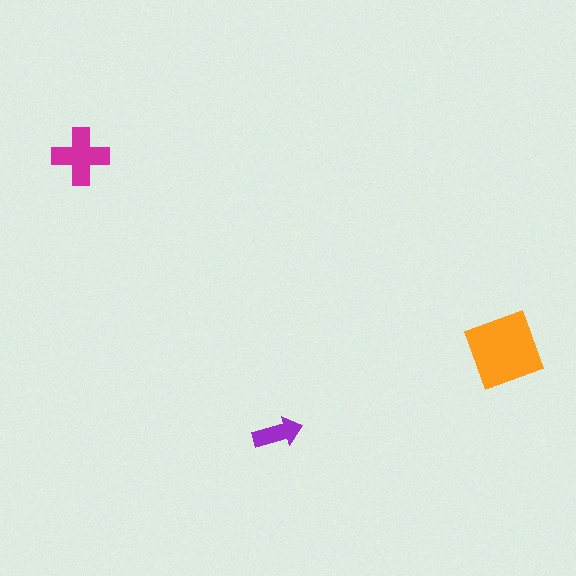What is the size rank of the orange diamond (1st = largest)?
1st.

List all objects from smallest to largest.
The purple arrow, the magenta cross, the orange diamond.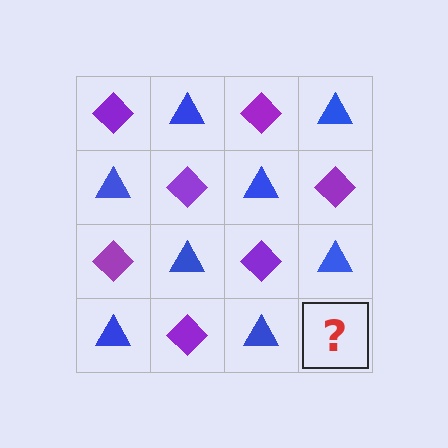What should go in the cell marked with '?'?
The missing cell should contain a purple diamond.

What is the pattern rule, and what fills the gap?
The rule is that it alternates purple diamond and blue triangle in a checkerboard pattern. The gap should be filled with a purple diamond.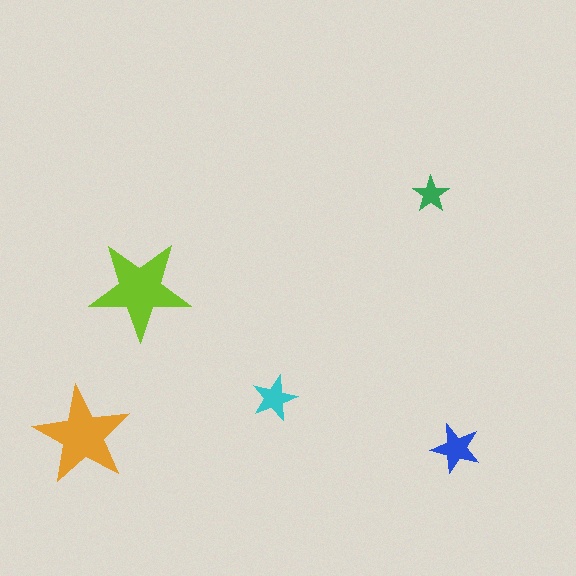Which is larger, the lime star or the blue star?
The lime one.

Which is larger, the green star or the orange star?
The orange one.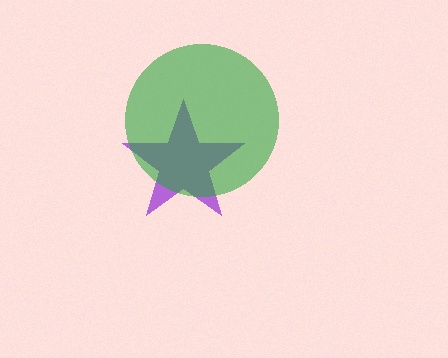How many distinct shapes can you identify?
There are 2 distinct shapes: a purple star, a green circle.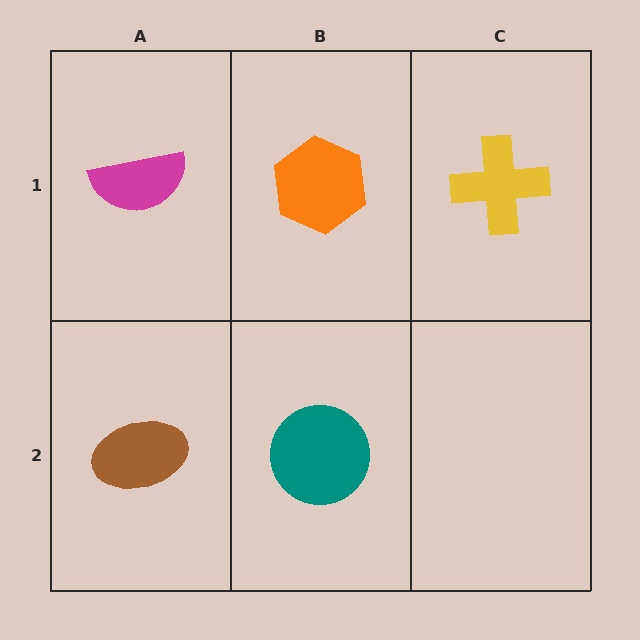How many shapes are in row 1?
3 shapes.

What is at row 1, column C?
A yellow cross.